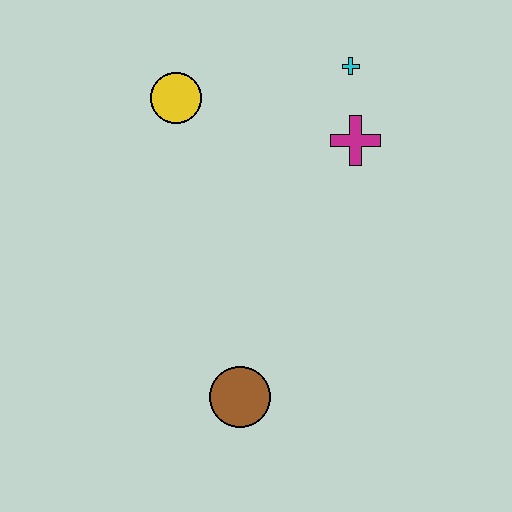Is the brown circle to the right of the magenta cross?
No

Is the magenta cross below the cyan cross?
Yes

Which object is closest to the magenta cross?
The cyan cross is closest to the magenta cross.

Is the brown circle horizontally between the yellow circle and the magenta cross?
Yes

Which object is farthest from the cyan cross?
The brown circle is farthest from the cyan cross.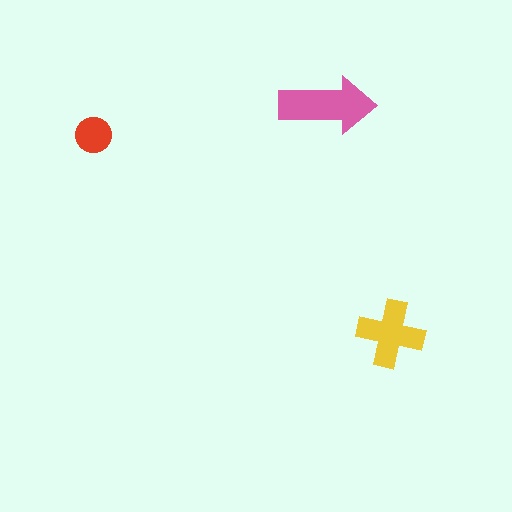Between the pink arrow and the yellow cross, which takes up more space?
The pink arrow.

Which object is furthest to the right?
The yellow cross is rightmost.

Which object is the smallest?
The red circle.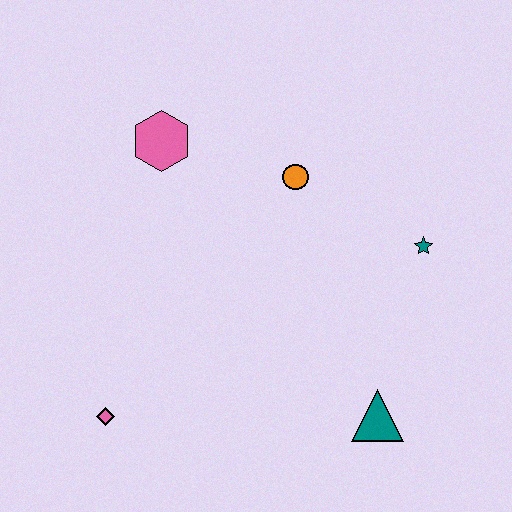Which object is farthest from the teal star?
The pink diamond is farthest from the teal star.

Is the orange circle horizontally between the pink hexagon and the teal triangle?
Yes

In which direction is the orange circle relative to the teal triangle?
The orange circle is above the teal triangle.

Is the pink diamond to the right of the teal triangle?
No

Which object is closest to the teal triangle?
The teal star is closest to the teal triangle.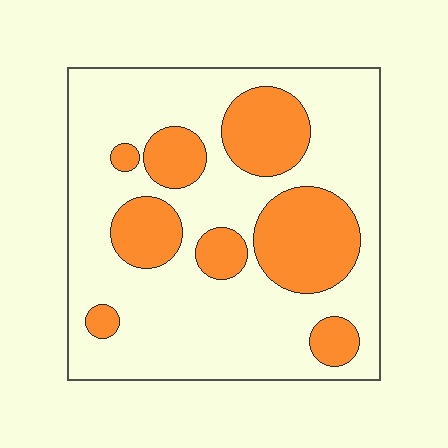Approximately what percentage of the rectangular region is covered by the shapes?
Approximately 30%.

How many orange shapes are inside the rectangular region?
8.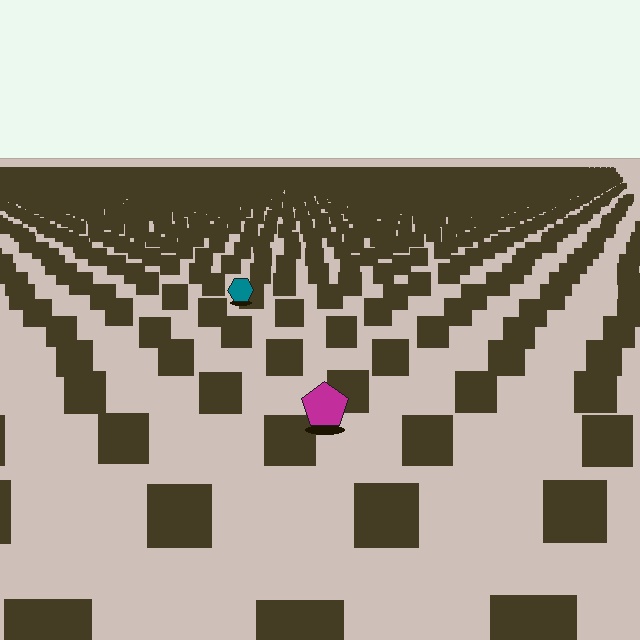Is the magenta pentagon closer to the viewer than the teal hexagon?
Yes. The magenta pentagon is closer — you can tell from the texture gradient: the ground texture is coarser near it.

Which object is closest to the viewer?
The magenta pentagon is closest. The texture marks near it are larger and more spread out.